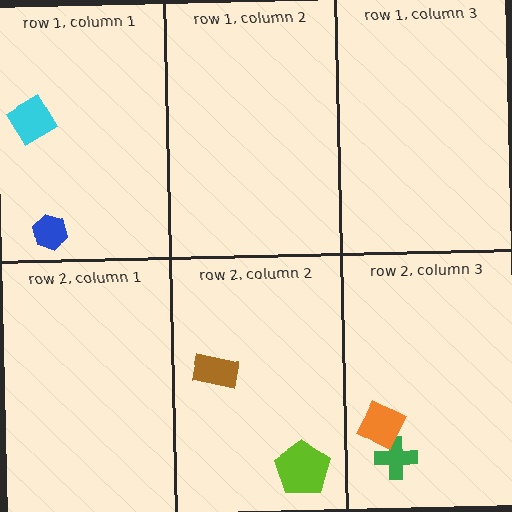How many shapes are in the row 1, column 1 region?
2.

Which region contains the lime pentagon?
The row 2, column 2 region.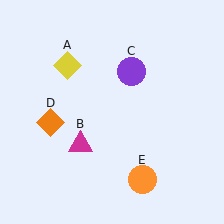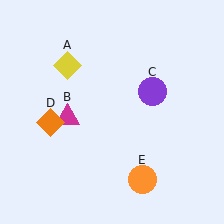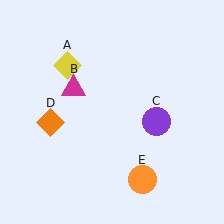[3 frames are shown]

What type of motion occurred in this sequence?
The magenta triangle (object B), purple circle (object C) rotated clockwise around the center of the scene.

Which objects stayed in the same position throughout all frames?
Yellow diamond (object A) and orange diamond (object D) and orange circle (object E) remained stationary.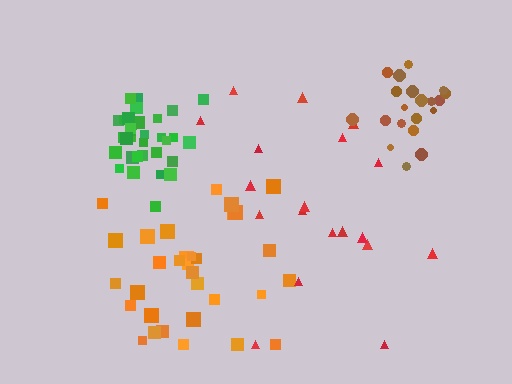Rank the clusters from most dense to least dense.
green, brown, orange, red.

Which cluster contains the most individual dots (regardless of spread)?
Green (33).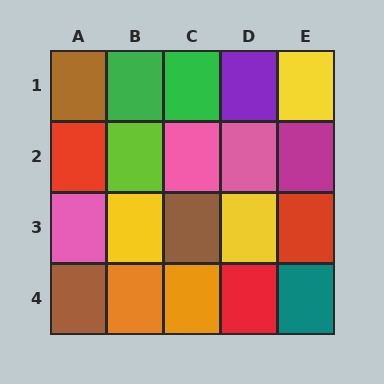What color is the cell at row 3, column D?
Yellow.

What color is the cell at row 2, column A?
Red.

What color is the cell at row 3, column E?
Red.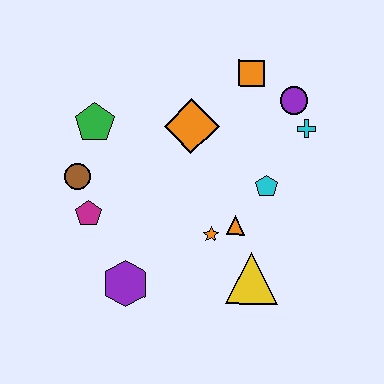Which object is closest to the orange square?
The purple circle is closest to the orange square.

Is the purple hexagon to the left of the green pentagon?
No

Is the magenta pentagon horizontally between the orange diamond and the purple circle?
No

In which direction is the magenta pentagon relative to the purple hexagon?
The magenta pentagon is above the purple hexagon.